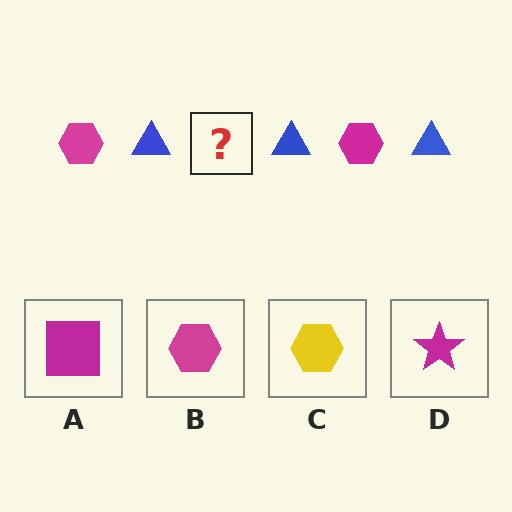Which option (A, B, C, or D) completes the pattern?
B.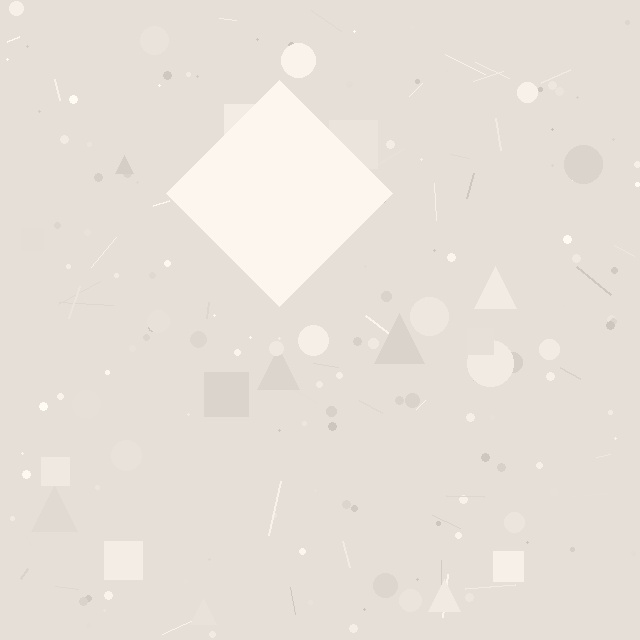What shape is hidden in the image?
A diamond is hidden in the image.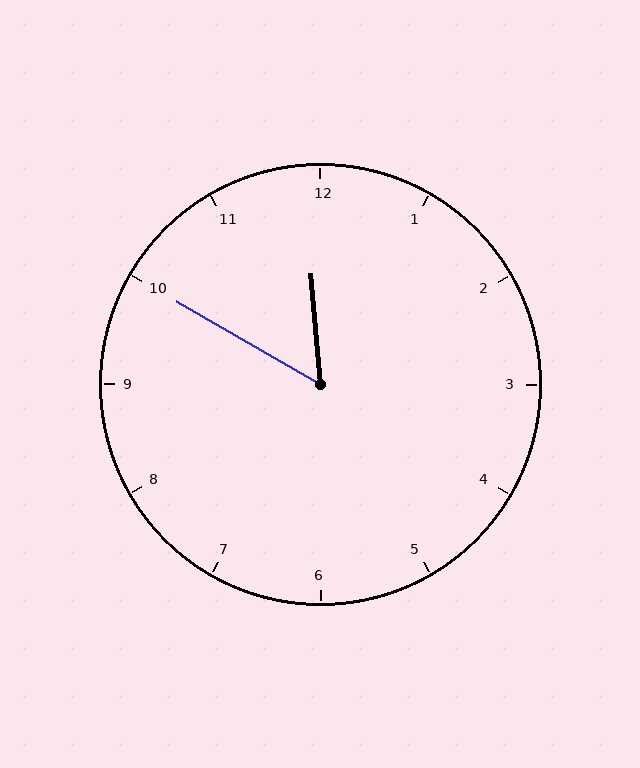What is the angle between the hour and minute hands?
Approximately 55 degrees.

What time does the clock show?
11:50.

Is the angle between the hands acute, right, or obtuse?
It is acute.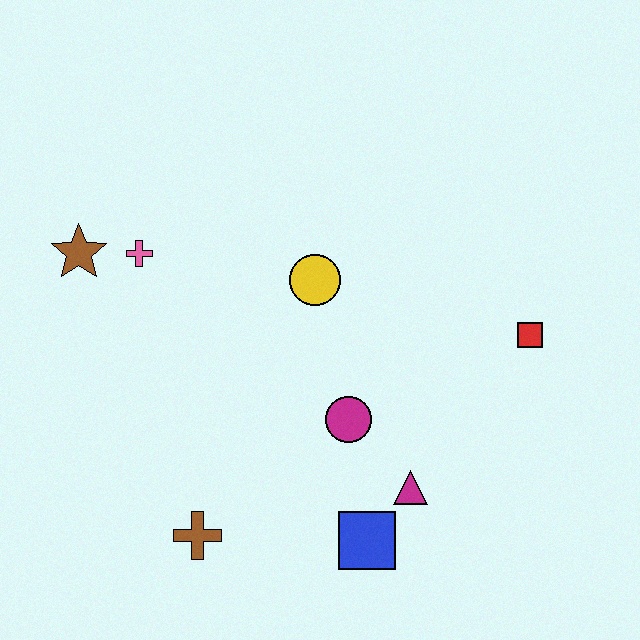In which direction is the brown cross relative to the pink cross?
The brown cross is below the pink cross.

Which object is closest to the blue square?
The magenta triangle is closest to the blue square.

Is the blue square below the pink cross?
Yes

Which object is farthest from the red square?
The brown star is farthest from the red square.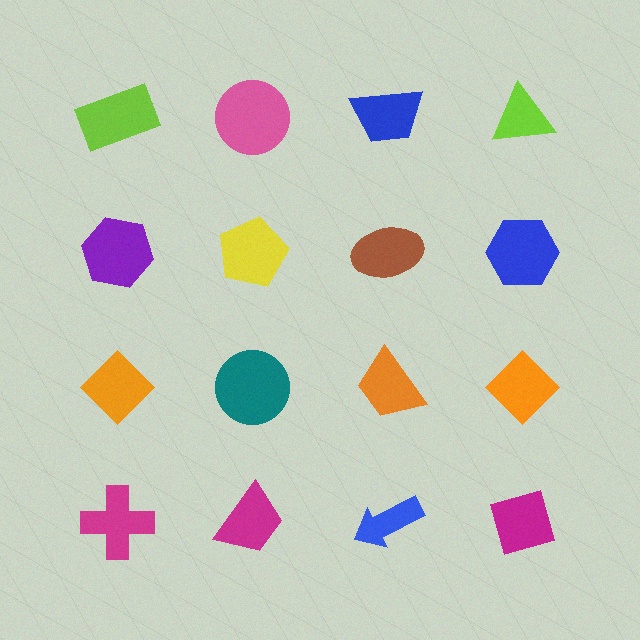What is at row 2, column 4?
A blue hexagon.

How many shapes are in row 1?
4 shapes.